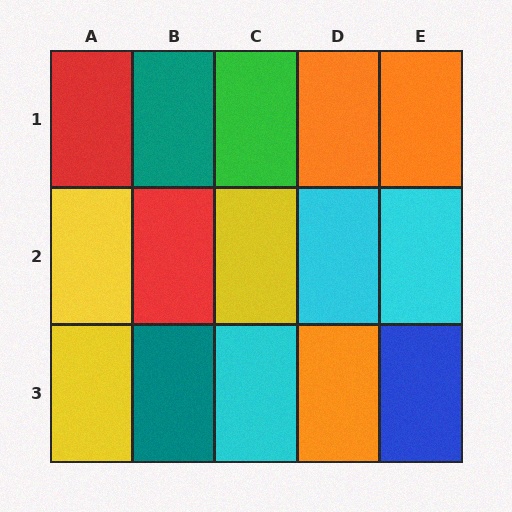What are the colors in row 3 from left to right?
Yellow, teal, cyan, orange, blue.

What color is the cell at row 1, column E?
Orange.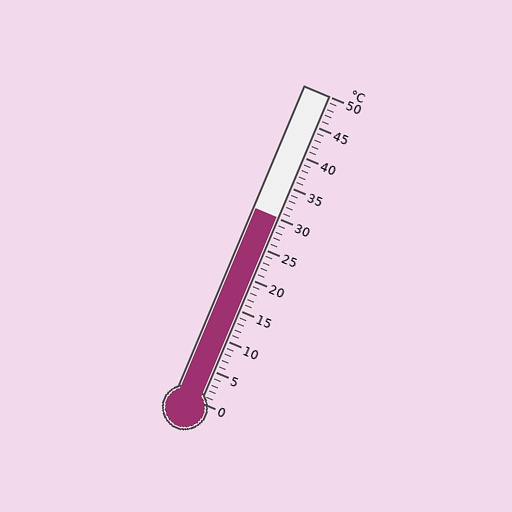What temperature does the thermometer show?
The thermometer shows approximately 30°C.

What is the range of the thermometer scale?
The thermometer scale ranges from 0°C to 50°C.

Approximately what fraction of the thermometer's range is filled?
The thermometer is filled to approximately 60% of its range.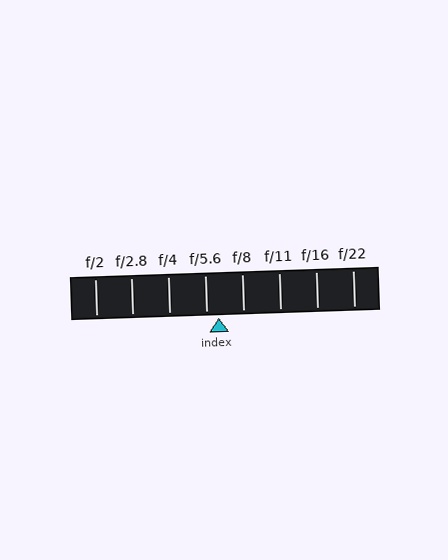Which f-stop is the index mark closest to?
The index mark is closest to f/5.6.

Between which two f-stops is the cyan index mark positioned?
The index mark is between f/5.6 and f/8.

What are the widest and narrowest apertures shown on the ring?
The widest aperture shown is f/2 and the narrowest is f/22.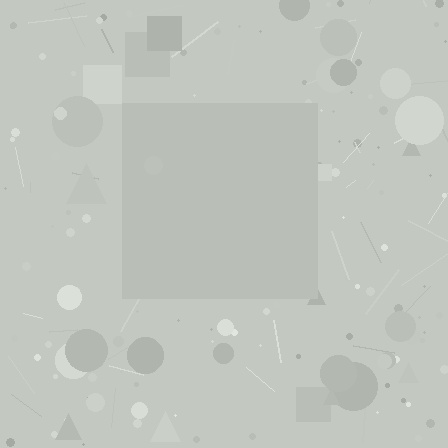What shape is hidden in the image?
A square is hidden in the image.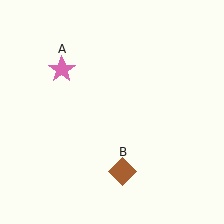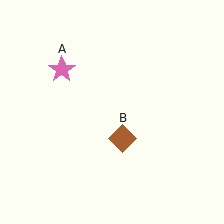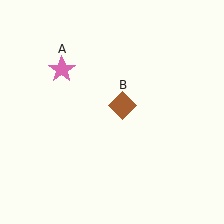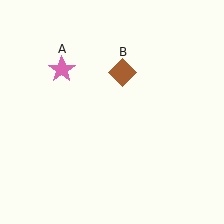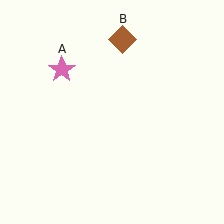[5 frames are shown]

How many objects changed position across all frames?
1 object changed position: brown diamond (object B).